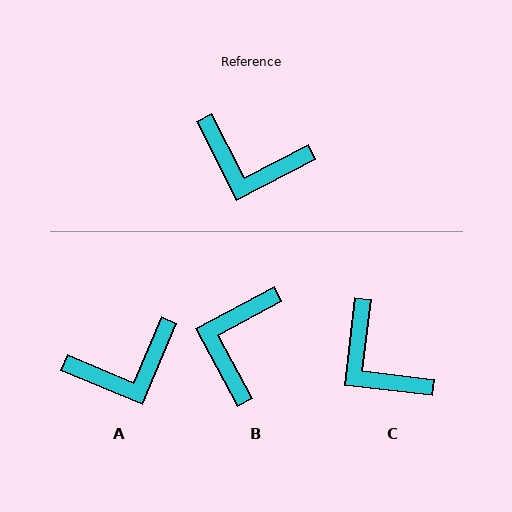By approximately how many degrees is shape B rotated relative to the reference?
Approximately 89 degrees clockwise.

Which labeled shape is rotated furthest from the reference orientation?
B, about 89 degrees away.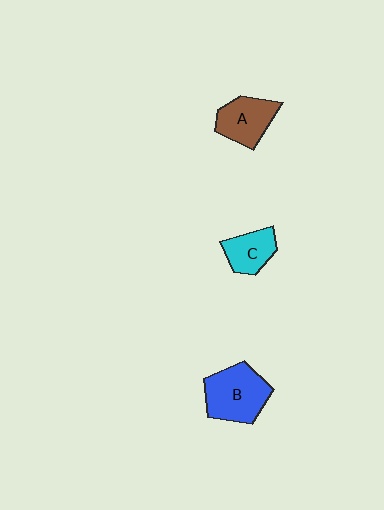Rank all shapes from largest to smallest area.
From largest to smallest: B (blue), A (brown), C (cyan).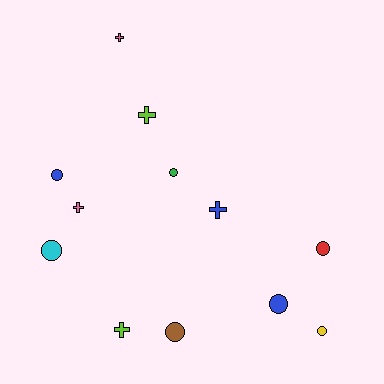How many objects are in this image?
There are 12 objects.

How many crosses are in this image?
There are 5 crosses.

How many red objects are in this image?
There is 1 red object.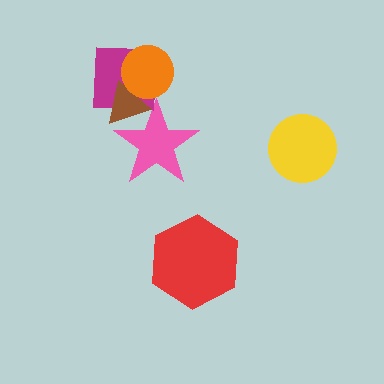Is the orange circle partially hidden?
No, no other shape covers it.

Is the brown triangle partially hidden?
Yes, it is partially covered by another shape.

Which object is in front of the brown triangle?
The orange circle is in front of the brown triangle.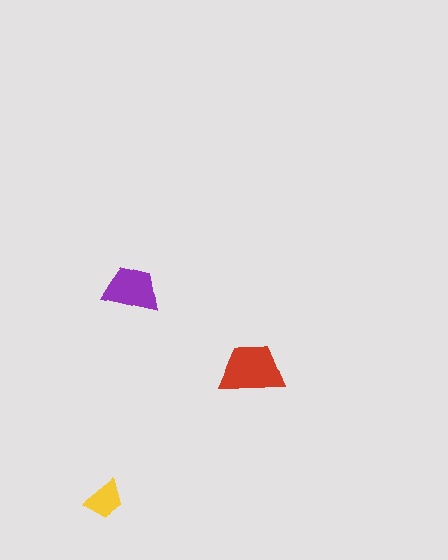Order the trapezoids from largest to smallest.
the red one, the purple one, the yellow one.